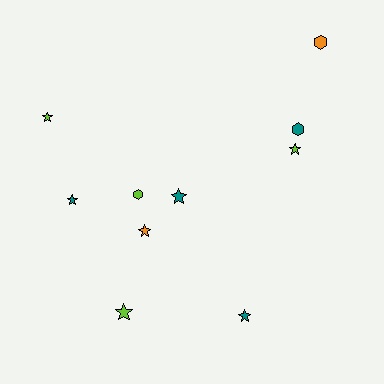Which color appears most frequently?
Teal, with 4 objects.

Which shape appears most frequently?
Star, with 7 objects.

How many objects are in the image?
There are 10 objects.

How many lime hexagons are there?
There is 1 lime hexagon.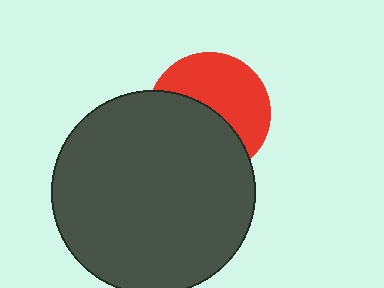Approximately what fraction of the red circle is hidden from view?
Roughly 49% of the red circle is hidden behind the dark gray circle.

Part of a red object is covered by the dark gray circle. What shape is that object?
It is a circle.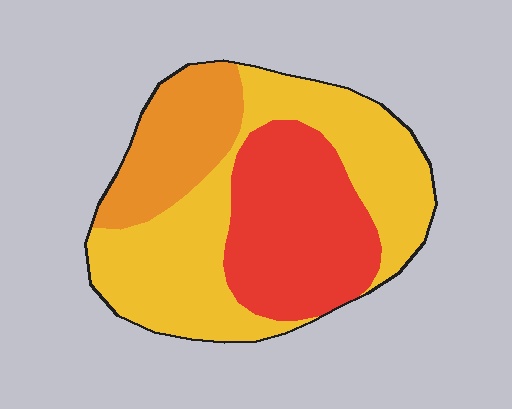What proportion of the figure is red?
Red covers around 35% of the figure.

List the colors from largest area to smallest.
From largest to smallest: yellow, red, orange.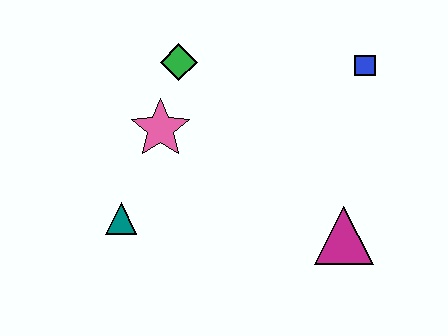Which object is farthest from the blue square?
The teal triangle is farthest from the blue square.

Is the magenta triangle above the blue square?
No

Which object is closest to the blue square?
The magenta triangle is closest to the blue square.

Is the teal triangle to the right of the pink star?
No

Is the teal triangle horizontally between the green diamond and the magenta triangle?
No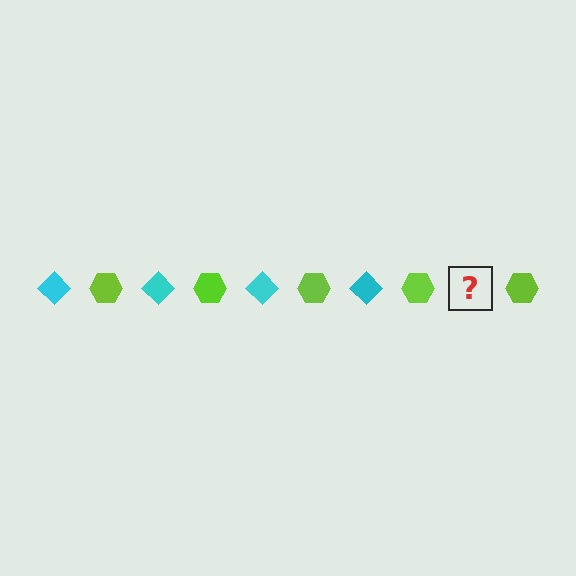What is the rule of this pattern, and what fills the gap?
The rule is that the pattern alternates between cyan diamond and lime hexagon. The gap should be filled with a cyan diamond.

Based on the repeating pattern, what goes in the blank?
The blank should be a cyan diamond.